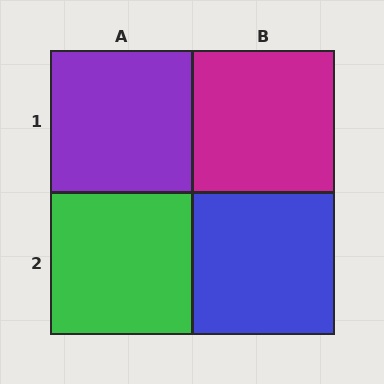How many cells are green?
1 cell is green.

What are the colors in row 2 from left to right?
Green, blue.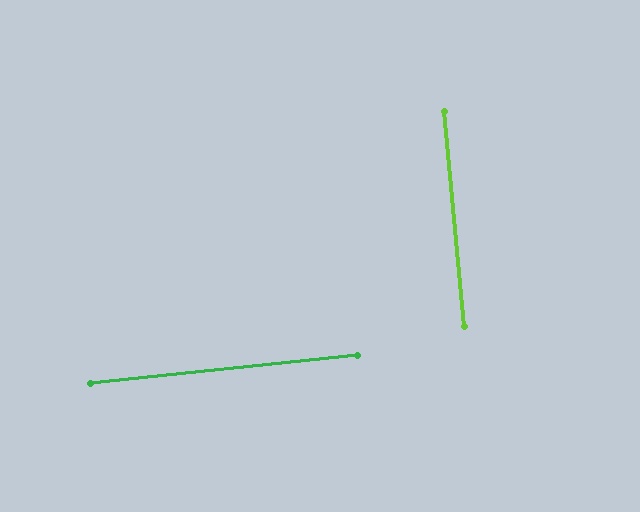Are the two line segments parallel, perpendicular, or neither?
Perpendicular — they meet at approximately 89°.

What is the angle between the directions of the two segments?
Approximately 89 degrees.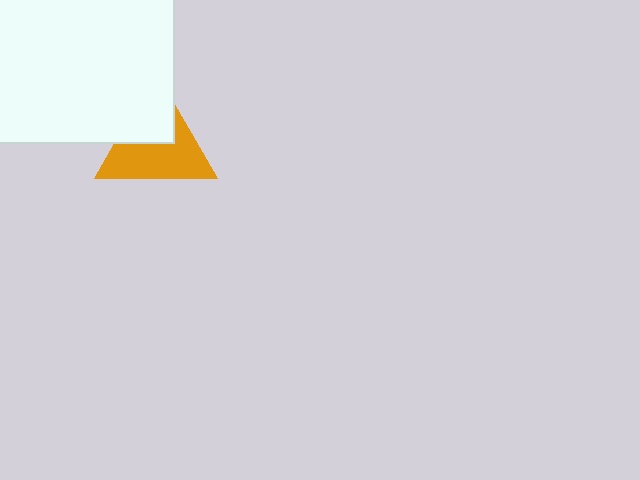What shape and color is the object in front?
The object in front is a white rectangle.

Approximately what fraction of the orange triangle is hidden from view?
Roughly 39% of the orange triangle is hidden behind the white rectangle.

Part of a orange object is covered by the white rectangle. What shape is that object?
It is a triangle.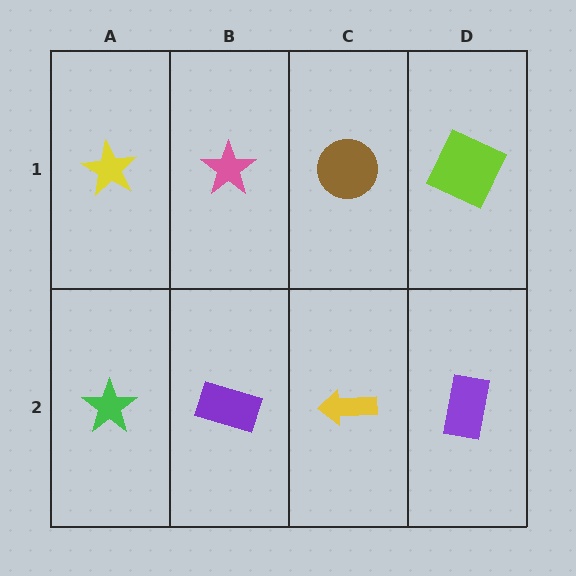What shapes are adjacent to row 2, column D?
A lime square (row 1, column D), a yellow arrow (row 2, column C).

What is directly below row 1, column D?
A purple rectangle.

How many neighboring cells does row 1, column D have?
2.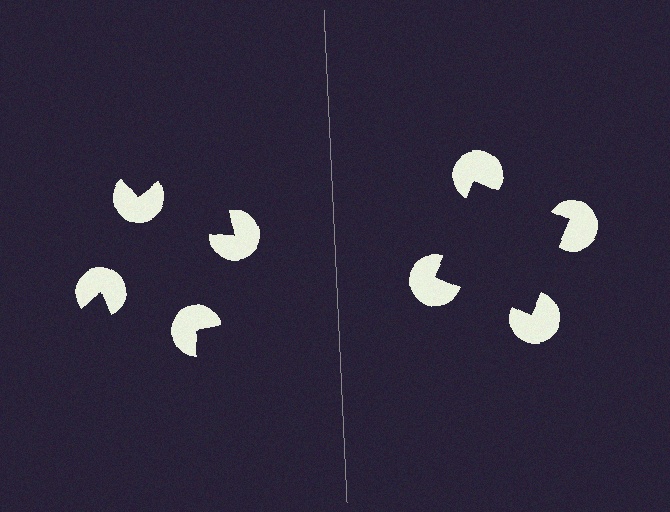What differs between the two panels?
The pac-man discs are positioned identically on both sides; only the wedge orientations differ. On the right they align to a square; on the left they are misaligned.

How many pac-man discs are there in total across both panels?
8 — 4 on each side.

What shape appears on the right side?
An illusory square.